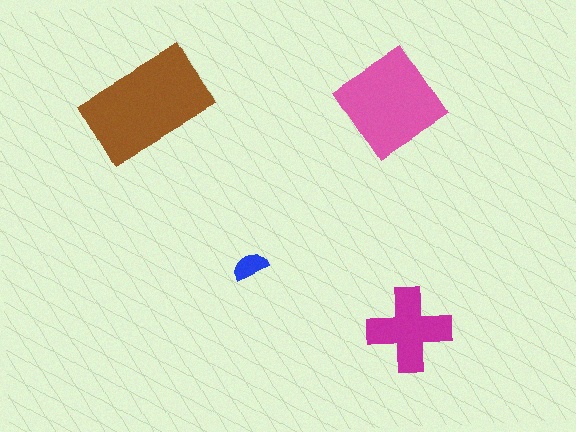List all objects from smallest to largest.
The blue semicircle, the magenta cross, the pink diamond, the brown rectangle.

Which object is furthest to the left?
The brown rectangle is leftmost.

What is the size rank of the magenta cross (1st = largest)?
3rd.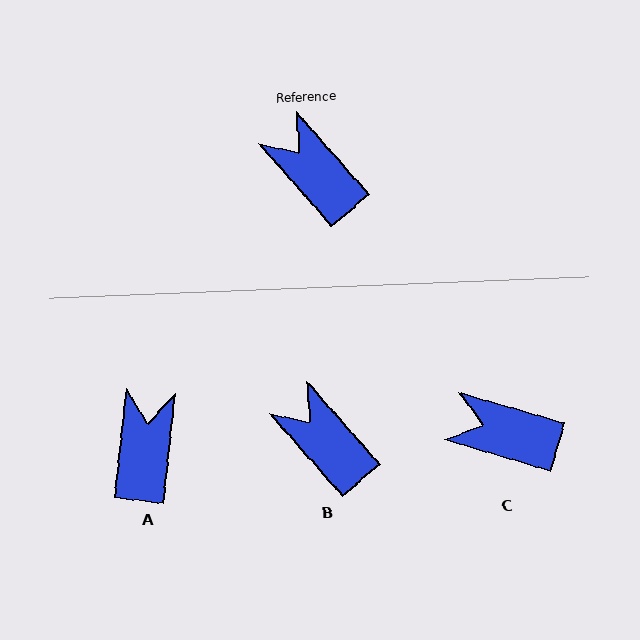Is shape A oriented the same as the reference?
No, it is off by about 48 degrees.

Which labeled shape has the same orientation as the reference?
B.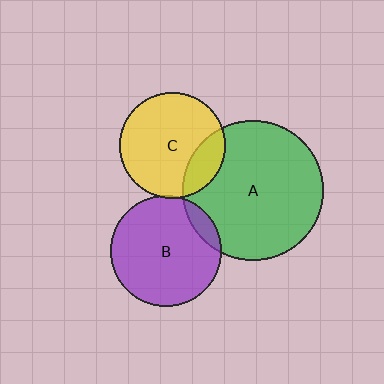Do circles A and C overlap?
Yes.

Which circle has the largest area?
Circle A (green).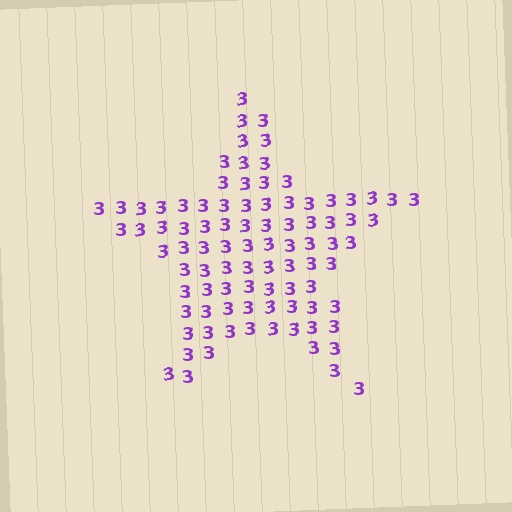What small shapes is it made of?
It is made of small digit 3's.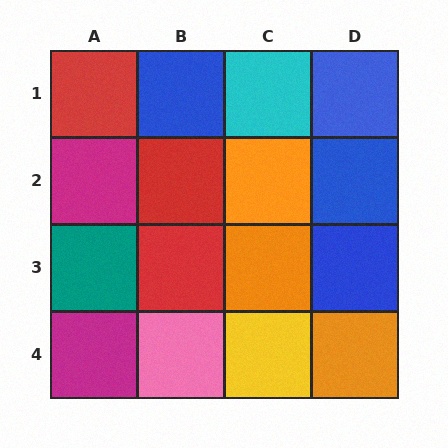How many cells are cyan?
1 cell is cyan.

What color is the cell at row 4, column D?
Orange.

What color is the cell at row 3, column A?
Teal.